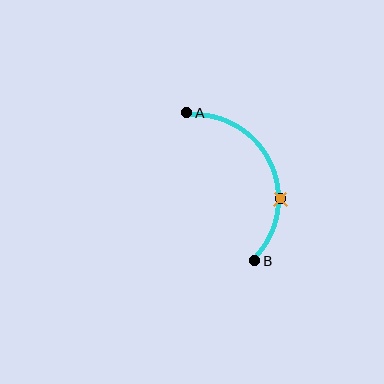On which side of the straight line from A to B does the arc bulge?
The arc bulges to the right of the straight line connecting A and B.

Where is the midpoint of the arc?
The arc midpoint is the point on the curve farthest from the straight line joining A and B. It sits to the right of that line.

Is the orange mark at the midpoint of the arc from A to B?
No. The orange mark lies on the arc but is closer to endpoint B. The arc midpoint would be at the point on the curve equidistant along the arc from both A and B.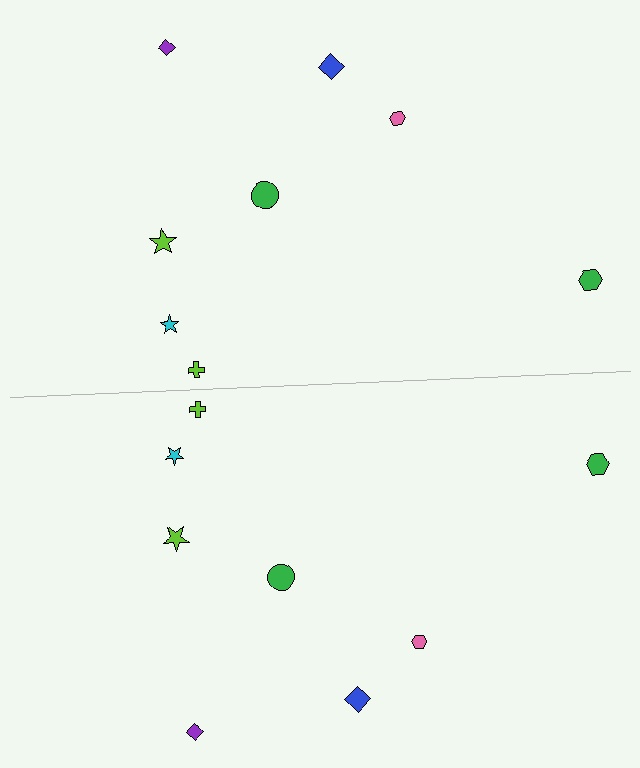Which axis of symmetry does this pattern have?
The pattern has a horizontal axis of symmetry running through the center of the image.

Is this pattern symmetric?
Yes, this pattern has bilateral (reflection) symmetry.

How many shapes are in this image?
There are 16 shapes in this image.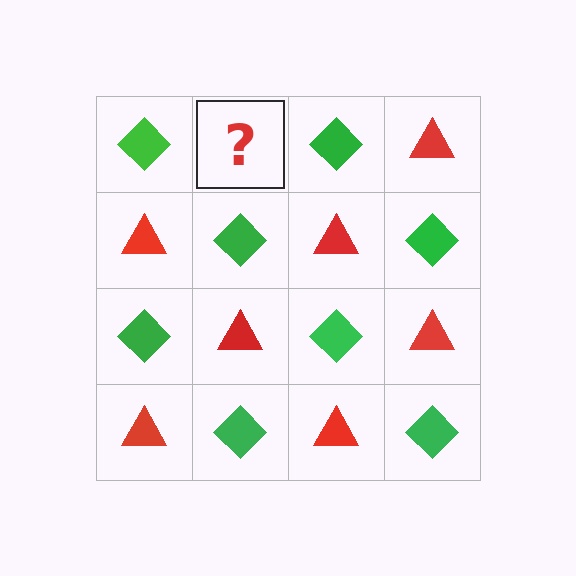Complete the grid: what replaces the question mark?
The question mark should be replaced with a red triangle.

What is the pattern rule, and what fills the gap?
The rule is that it alternates green diamond and red triangle in a checkerboard pattern. The gap should be filled with a red triangle.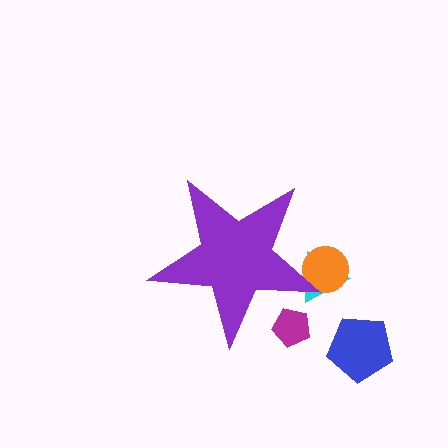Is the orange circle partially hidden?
Yes, the orange circle is partially hidden behind the purple star.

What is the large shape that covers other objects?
A purple star.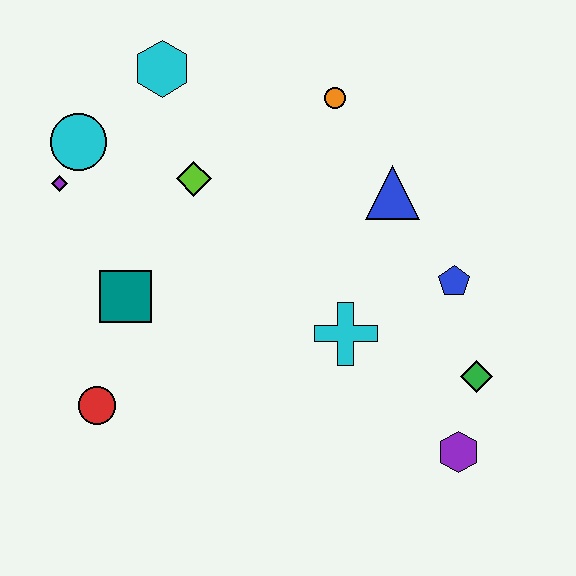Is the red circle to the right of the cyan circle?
Yes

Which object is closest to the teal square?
The red circle is closest to the teal square.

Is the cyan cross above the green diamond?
Yes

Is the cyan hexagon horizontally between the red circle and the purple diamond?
No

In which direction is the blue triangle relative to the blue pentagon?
The blue triangle is above the blue pentagon.